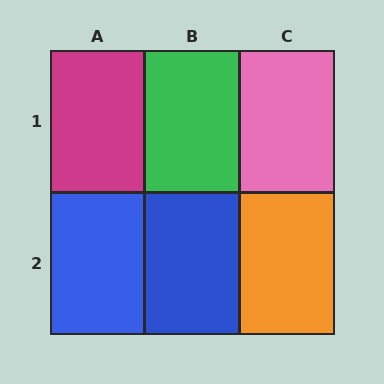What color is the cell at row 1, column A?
Magenta.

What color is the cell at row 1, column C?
Pink.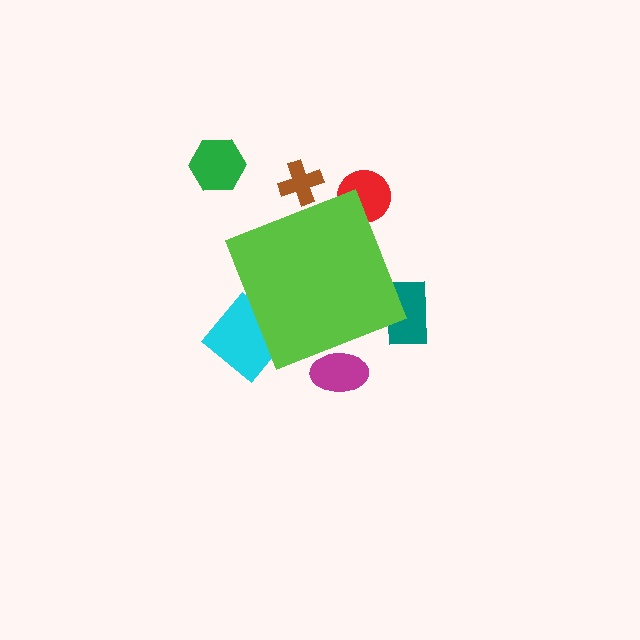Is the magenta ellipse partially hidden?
Yes, the magenta ellipse is partially hidden behind the lime diamond.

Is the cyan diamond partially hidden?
Yes, the cyan diamond is partially hidden behind the lime diamond.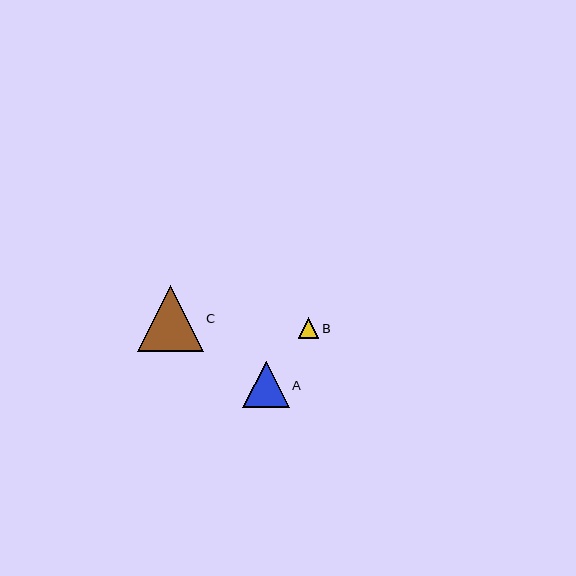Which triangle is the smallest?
Triangle B is the smallest with a size of approximately 21 pixels.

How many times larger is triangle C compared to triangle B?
Triangle C is approximately 3.2 times the size of triangle B.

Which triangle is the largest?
Triangle C is the largest with a size of approximately 65 pixels.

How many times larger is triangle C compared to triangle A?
Triangle C is approximately 1.4 times the size of triangle A.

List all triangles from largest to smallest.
From largest to smallest: C, A, B.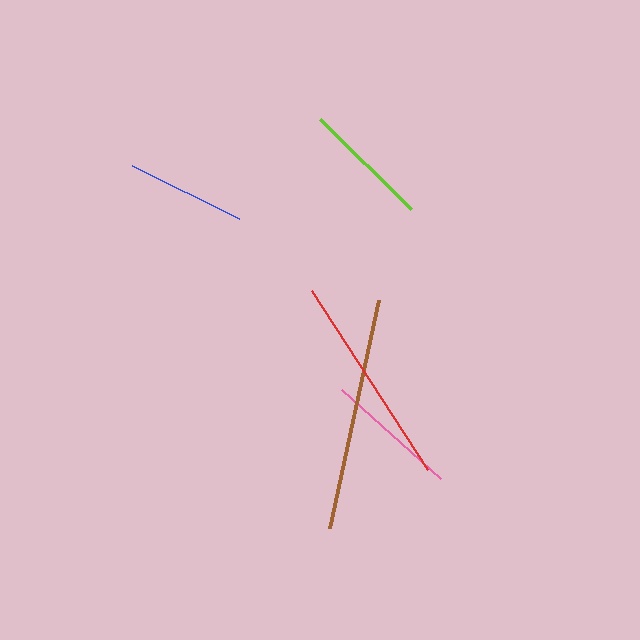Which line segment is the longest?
The brown line is the longest at approximately 233 pixels.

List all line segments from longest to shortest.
From longest to shortest: brown, red, pink, lime, blue.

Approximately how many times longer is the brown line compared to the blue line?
The brown line is approximately 2.0 times the length of the blue line.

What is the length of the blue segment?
The blue segment is approximately 119 pixels long.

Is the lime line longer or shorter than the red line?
The red line is longer than the lime line.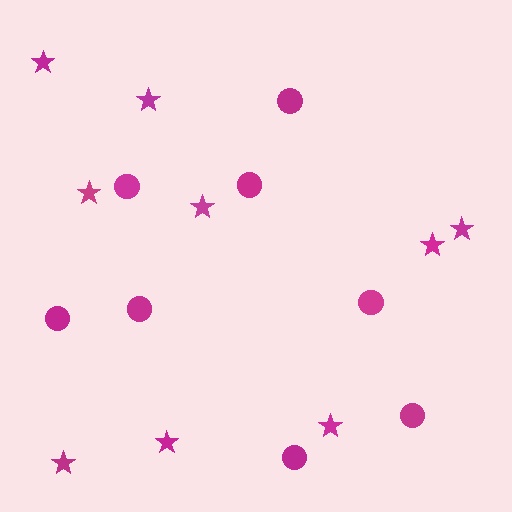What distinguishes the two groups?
There are 2 groups: one group of circles (8) and one group of stars (9).